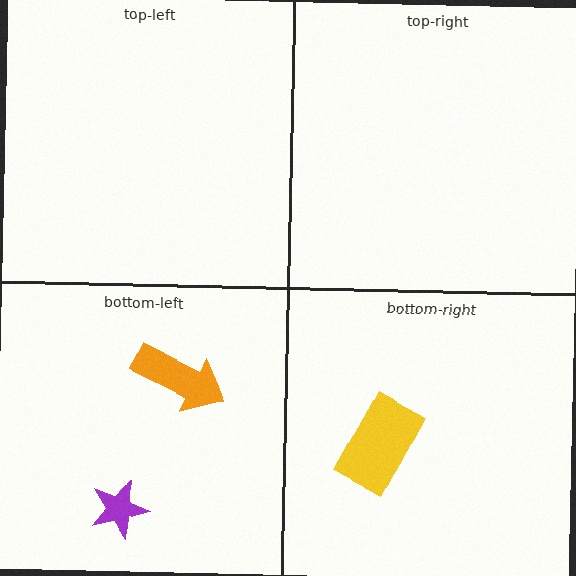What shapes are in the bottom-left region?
The purple star, the orange arrow.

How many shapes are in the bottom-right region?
1.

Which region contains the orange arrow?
The bottom-left region.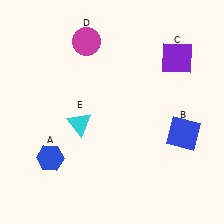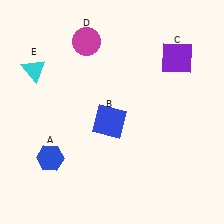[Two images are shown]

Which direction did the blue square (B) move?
The blue square (B) moved left.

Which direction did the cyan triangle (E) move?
The cyan triangle (E) moved up.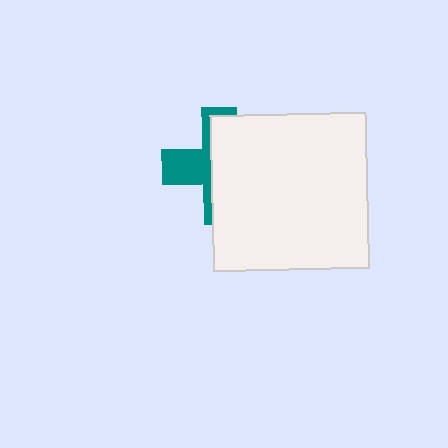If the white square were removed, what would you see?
You would see the complete teal cross.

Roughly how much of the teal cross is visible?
A small part of it is visible (roughly 36%).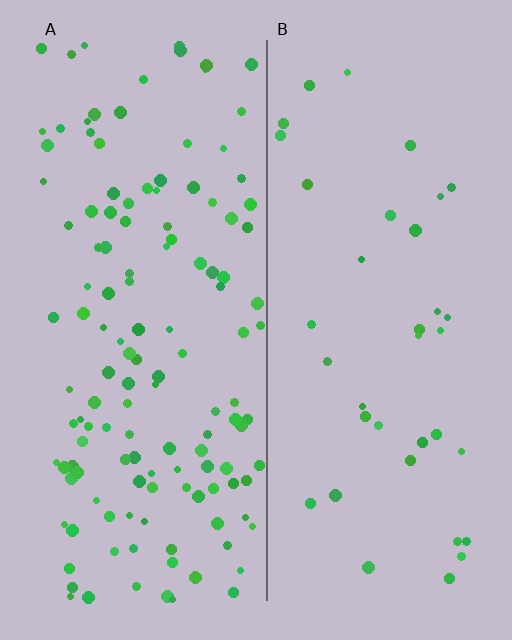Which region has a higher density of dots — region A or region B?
A (the left).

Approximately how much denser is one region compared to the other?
Approximately 3.6× — region A over region B.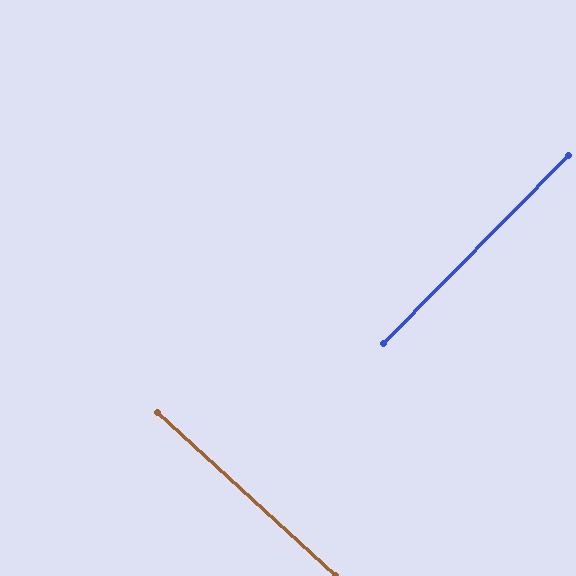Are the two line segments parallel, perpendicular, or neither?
Perpendicular — they meet at approximately 88°.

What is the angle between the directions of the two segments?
Approximately 88 degrees.